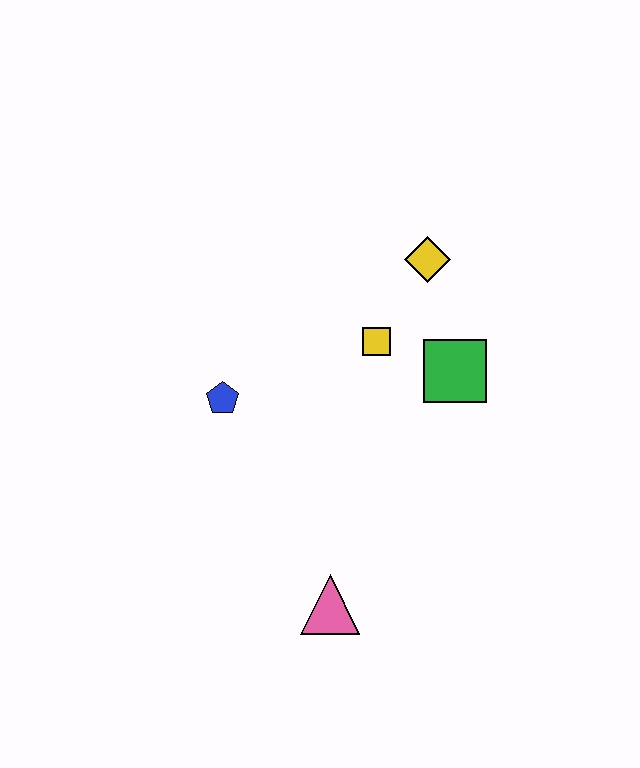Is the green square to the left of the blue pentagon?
No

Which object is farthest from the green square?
The pink triangle is farthest from the green square.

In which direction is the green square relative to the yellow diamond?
The green square is below the yellow diamond.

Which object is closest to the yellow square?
The green square is closest to the yellow square.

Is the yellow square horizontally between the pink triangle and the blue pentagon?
No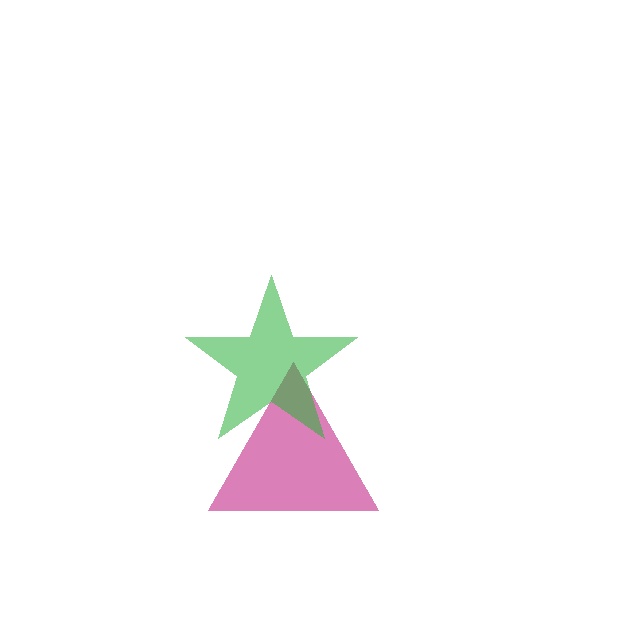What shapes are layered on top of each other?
The layered shapes are: a magenta triangle, a green star.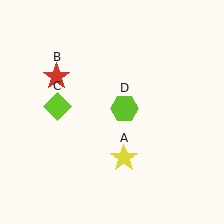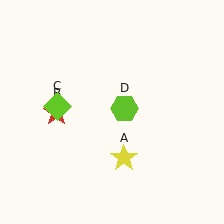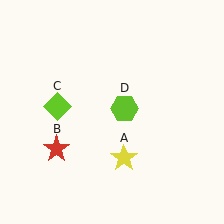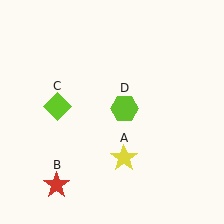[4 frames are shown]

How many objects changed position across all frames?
1 object changed position: red star (object B).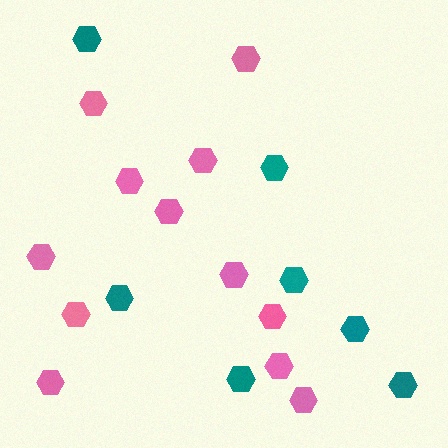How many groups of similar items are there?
There are 2 groups: one group of teal hexagons (7) and one group of pink hexagons (12).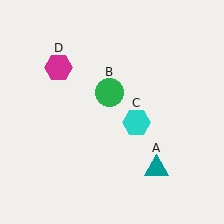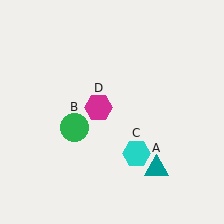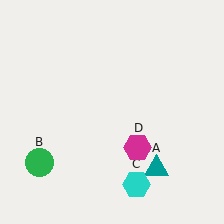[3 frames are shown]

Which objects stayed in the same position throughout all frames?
Teal triangle (object A) remained stationary.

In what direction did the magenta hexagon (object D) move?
The magenta hexagon (object D) moved down and to the right.